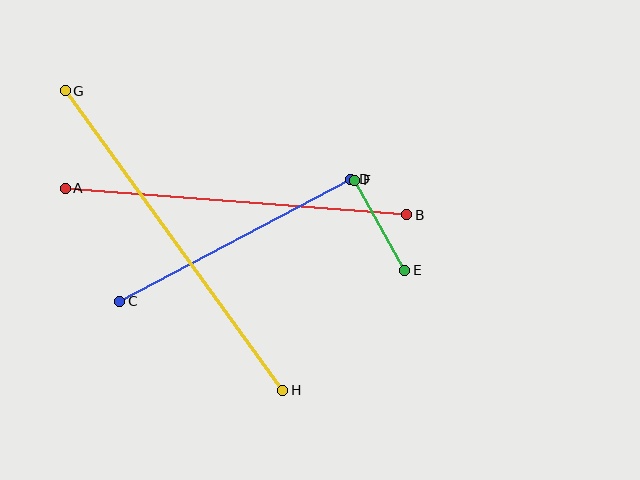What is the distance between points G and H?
The distance is approximately 370 pixels.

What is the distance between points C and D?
The distance is approximately 261 pixels.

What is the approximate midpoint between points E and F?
The midpoint is at approximately (380, 225) pixels.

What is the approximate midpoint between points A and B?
The midpoint is at approximately (236, 202) pixels.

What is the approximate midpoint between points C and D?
The midpoint is at approximately (235, 240) pixels.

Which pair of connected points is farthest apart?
Points G and H are farthest apart.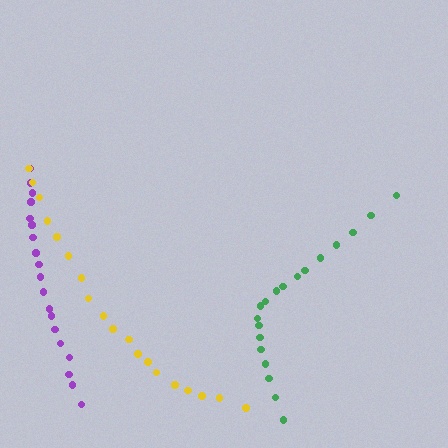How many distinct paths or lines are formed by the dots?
There are 3 distinct paths.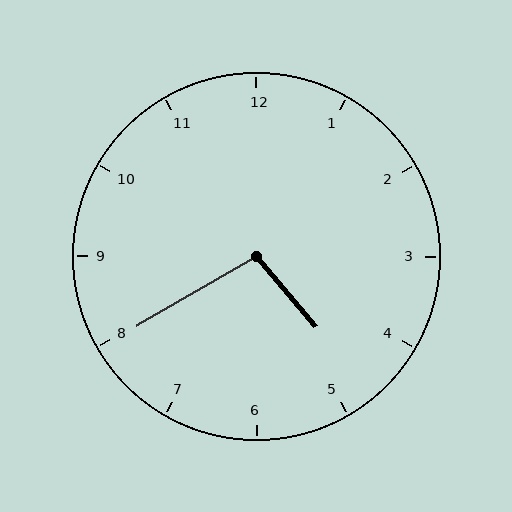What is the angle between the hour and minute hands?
Approximately 100 degrees.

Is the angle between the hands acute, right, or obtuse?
It is obtuse.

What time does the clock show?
4:40.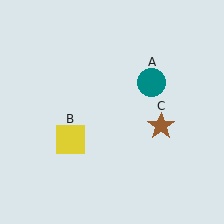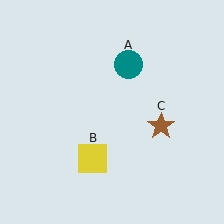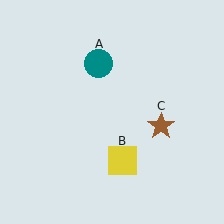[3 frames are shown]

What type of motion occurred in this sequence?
The teal circle (object A), yellow square (object B) rotated counterclockwise around the center of the scene.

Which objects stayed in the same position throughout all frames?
Brown star (object C) remained stationary.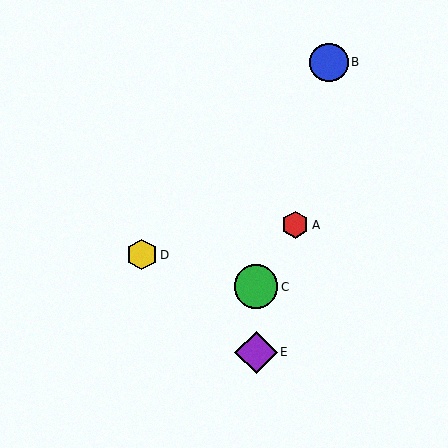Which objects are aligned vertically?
Objects C, E are aligned vertically.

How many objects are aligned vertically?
2 objects (C, E) are aligned vertically.